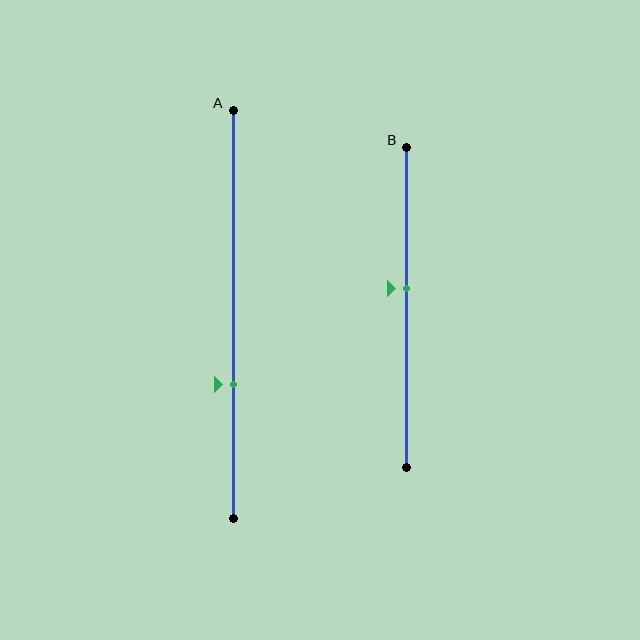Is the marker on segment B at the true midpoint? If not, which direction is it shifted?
No, the marker on segment B is shifted upward by about 6% of the segment length.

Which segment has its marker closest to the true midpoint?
Segment B has its marker closest to the true midpoint.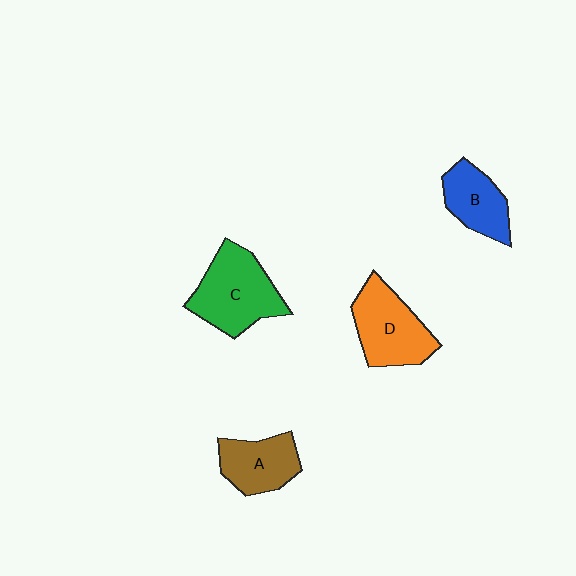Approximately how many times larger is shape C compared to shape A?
Approximately 1.5 times.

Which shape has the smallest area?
Shape B (blue).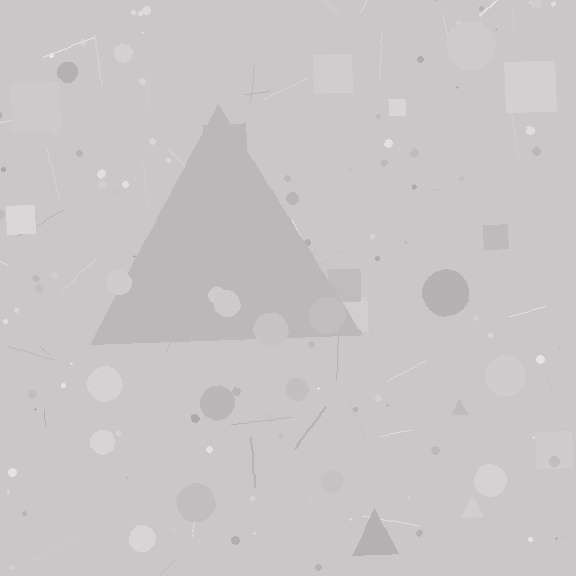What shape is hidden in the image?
A triangle is hidden in the image.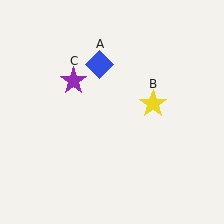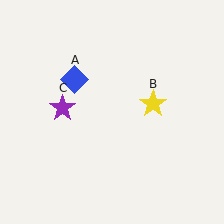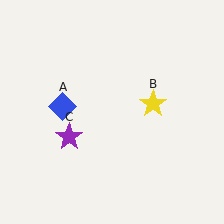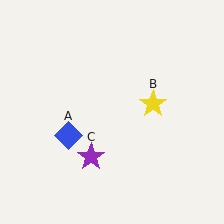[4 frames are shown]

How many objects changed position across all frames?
2 objects changed position: blue diamond (object A), purple star (object C).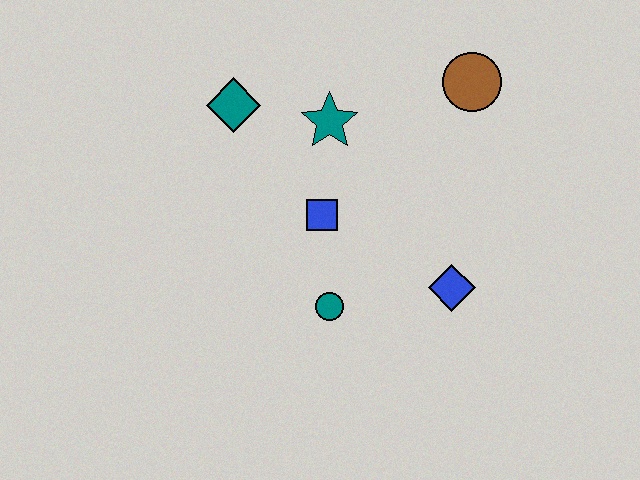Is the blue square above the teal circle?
Yes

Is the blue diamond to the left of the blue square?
No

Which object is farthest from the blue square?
The brown circle is farthest from the blue square.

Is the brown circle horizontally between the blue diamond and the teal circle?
No